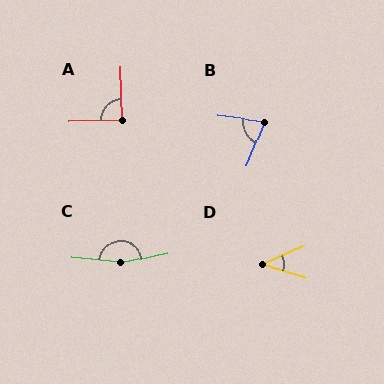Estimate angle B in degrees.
Approximately 75 degrees.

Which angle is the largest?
C, at approximately 161 degrees.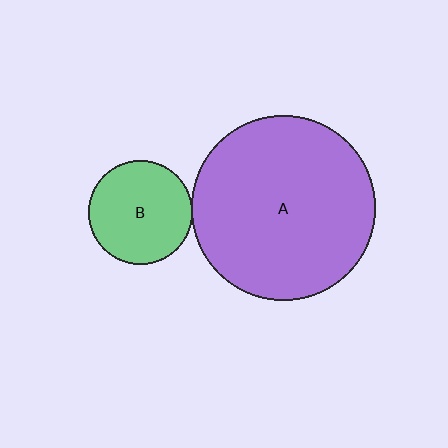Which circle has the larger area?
Circle A (purple).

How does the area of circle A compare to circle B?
Approximately 3.2 times.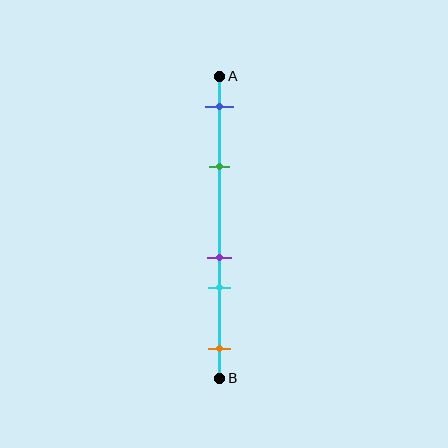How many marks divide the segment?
There are 5 marks dividing the segment.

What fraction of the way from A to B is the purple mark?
The purple mark is approximately 60% (0.6) of the way from A to B.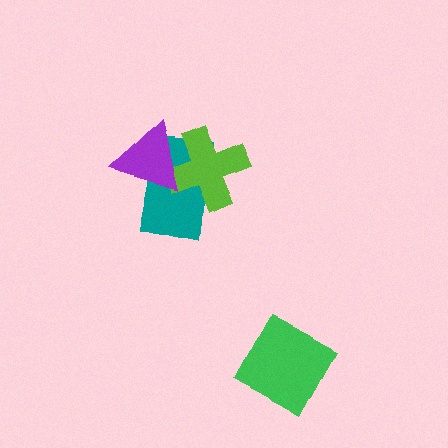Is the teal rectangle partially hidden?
Yes, it is partially covered by another shape.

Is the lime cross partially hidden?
Yes, it is partially covered by another shape.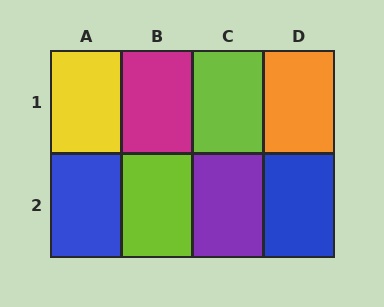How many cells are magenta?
1 cell is magenta.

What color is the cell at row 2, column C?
Purple.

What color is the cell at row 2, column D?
Blue.